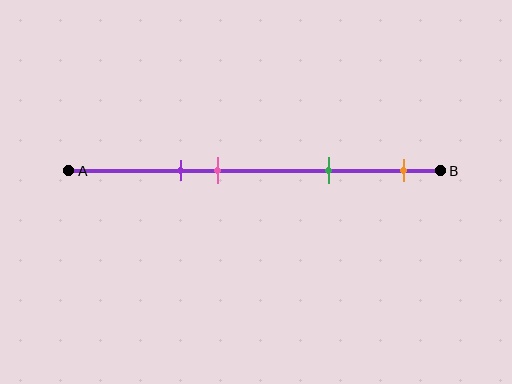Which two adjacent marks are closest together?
The purple and pink marks are the closest adjacent pair.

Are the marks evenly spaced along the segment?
No, the marks are not evenly spaced.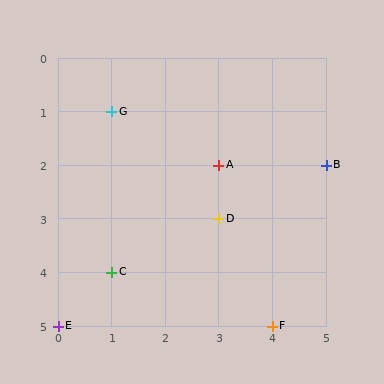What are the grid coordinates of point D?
Point D is at grid coordinates (3, 3).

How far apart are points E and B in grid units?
Points E and B are 5 columns and 3 rows apart (about 5.8 grid units diagonally).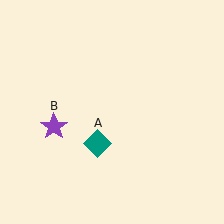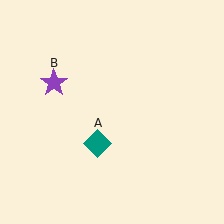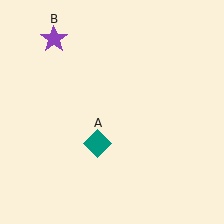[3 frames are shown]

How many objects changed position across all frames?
1 object changed position: purple star (object B).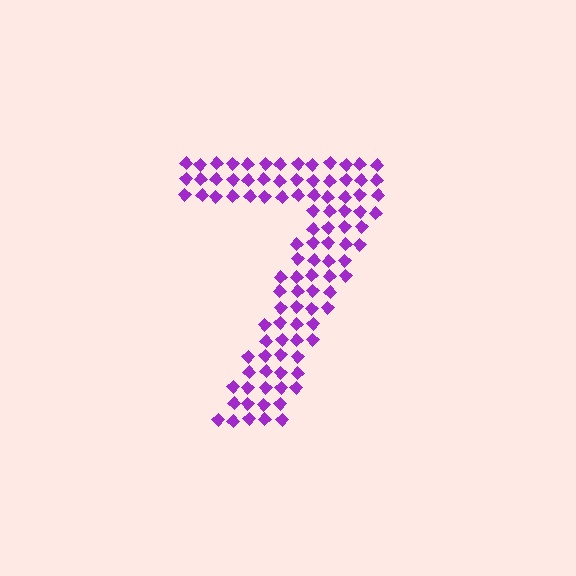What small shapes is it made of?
It is made of small diamonds.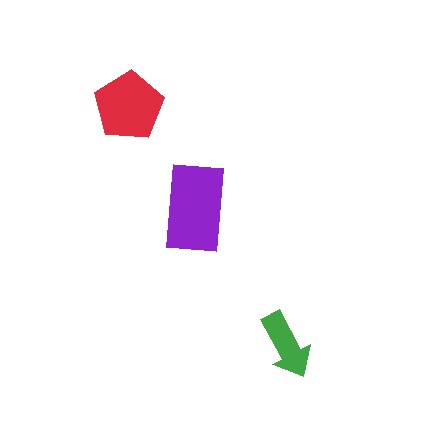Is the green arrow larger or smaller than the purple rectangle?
Smaller.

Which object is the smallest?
The green arrow.